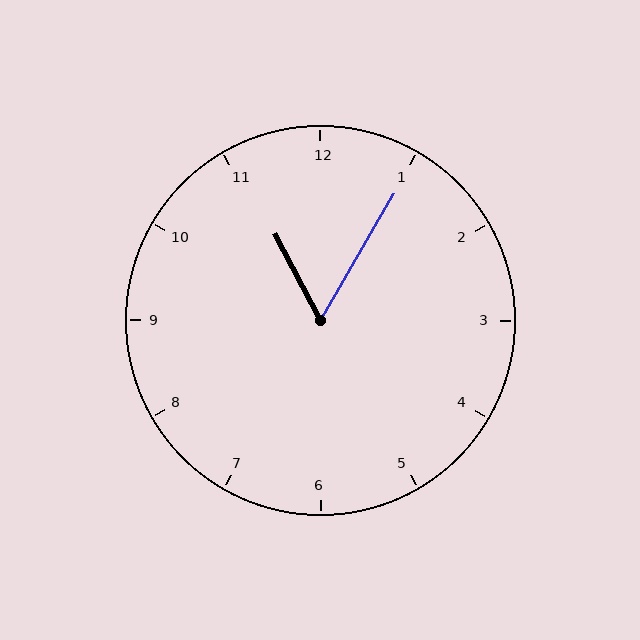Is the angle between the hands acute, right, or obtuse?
It is acute.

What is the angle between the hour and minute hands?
Approximately 58 degrees.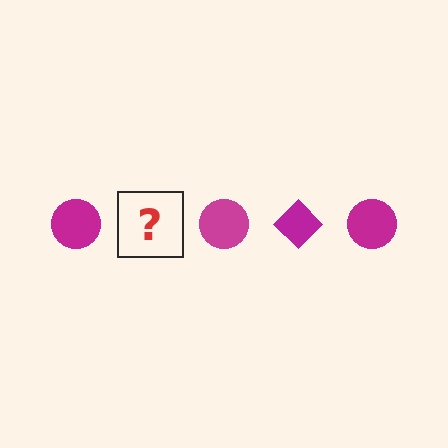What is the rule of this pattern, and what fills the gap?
The rule is that the pattern cycles through circle, diamond shapes in magenta. The gap should be filled with a magenta diamond.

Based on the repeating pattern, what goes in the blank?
The blank should be a magenta diamond.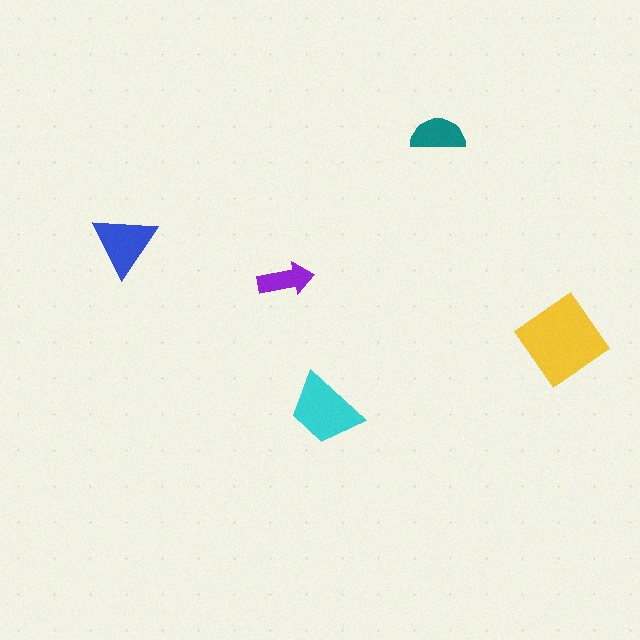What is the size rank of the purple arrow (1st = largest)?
5th.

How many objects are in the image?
There are 5 objects in the image.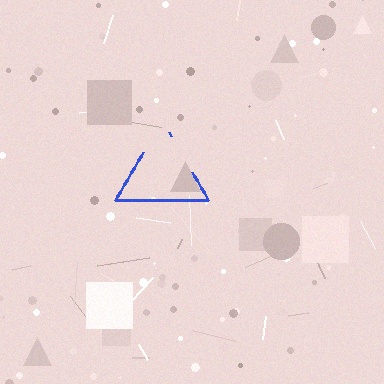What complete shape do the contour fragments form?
The contour fragments form a triangle.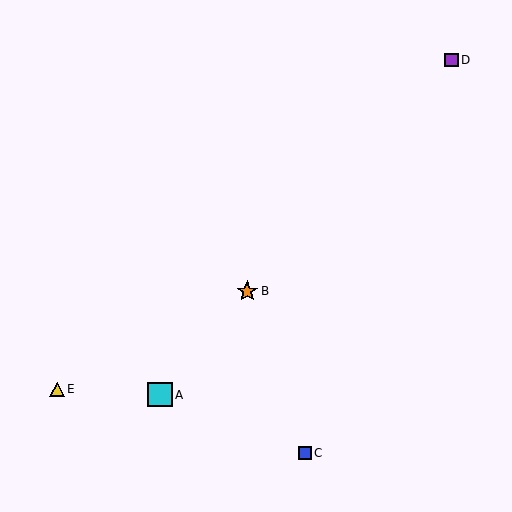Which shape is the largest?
The cyan square (labeled A) is the largest.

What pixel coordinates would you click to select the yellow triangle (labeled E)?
Click at (57, 389) to select the yellow triangle E.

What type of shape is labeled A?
Shape A is a cyan square.